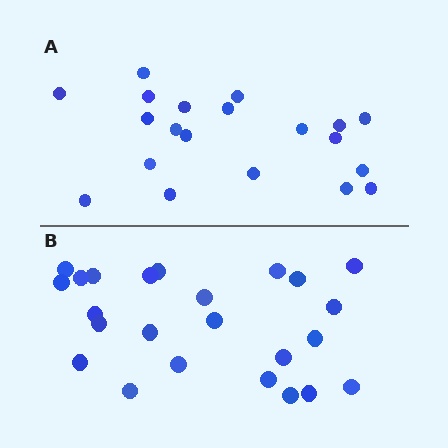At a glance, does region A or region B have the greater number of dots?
Region B (the bottom region) has more dots.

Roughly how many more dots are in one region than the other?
Region B has about 4 more dots than region A.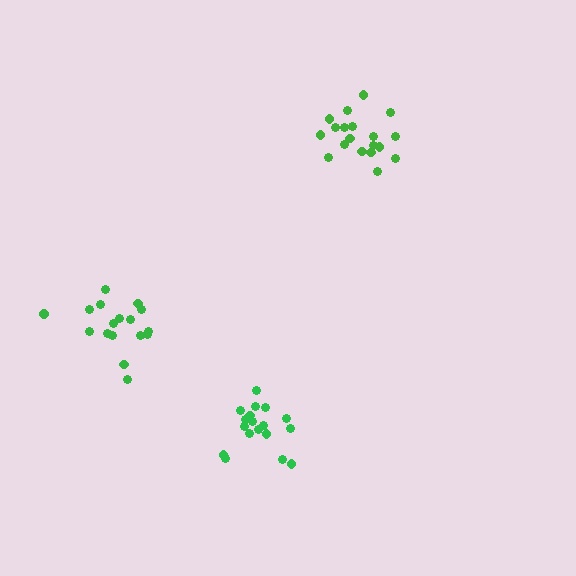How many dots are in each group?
Group 1: 19 dots, Group 2: 18 dots, Group 3: 17 dots (54 total).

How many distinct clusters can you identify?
There are 3 distinct clusters.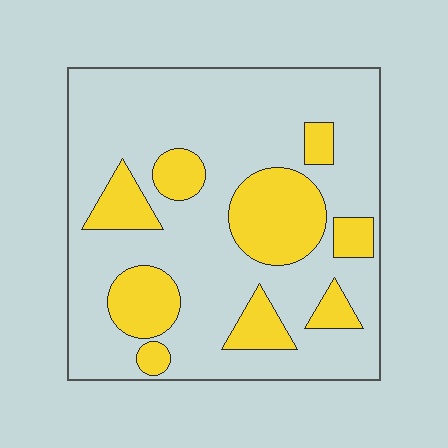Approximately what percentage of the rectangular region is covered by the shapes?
Approximately 25%.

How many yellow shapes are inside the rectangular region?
9.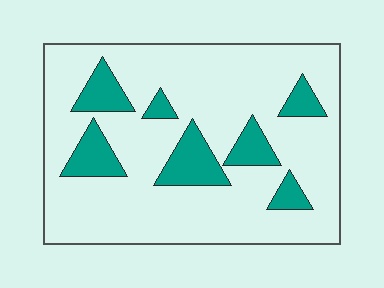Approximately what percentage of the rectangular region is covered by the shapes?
Approximately 20%.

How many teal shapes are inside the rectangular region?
7.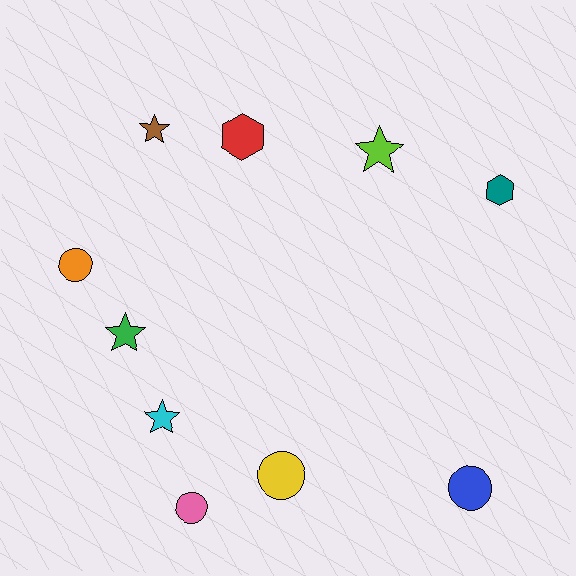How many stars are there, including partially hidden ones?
There are 4 stars.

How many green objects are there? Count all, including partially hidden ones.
There is 1 green object.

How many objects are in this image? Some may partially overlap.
There are 10 objects.